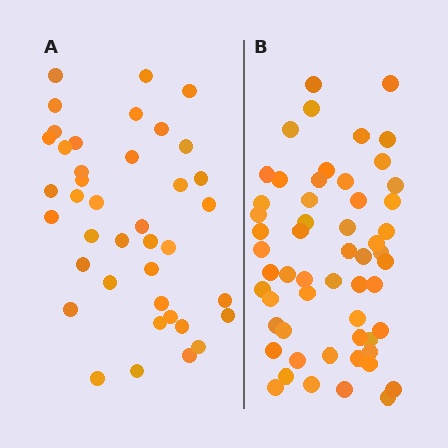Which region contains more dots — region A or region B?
Region B (the right region) has more dots.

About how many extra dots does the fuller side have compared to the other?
Region B has approximately 15 more dots than region A.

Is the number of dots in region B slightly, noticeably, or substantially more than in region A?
Region B has noticeably more, but not dramatically so. The ratio is roughly 1.4 to 1.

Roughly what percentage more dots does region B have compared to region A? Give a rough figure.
About 40% more.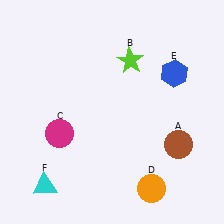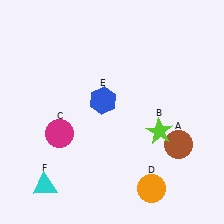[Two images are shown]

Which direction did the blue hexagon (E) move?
The blue hexagon (E) moved left.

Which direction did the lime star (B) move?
The lime star (B) moved down.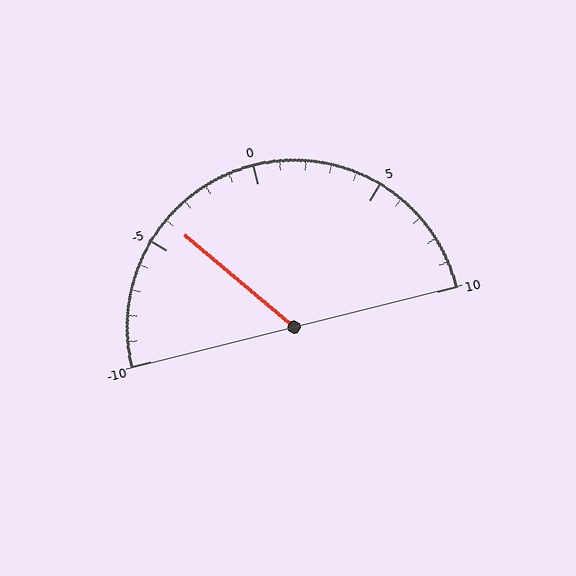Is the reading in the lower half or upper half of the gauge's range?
The reading is in the lower half of the range (-10 to 10).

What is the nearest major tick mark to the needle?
The nearest major tick mark is -5.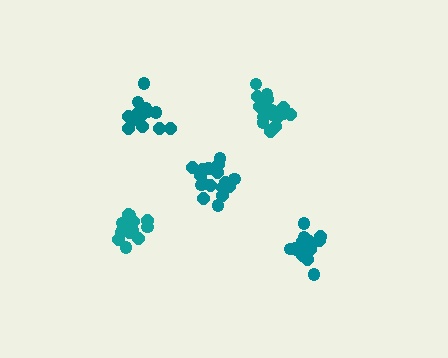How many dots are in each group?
Group 1: 14 dots, Group 2: 19 dots, Group 3: 17 dots, Group 4: 16 dots, Group 5: 18 dots (84 total).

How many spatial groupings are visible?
There are 5 spatial groupings.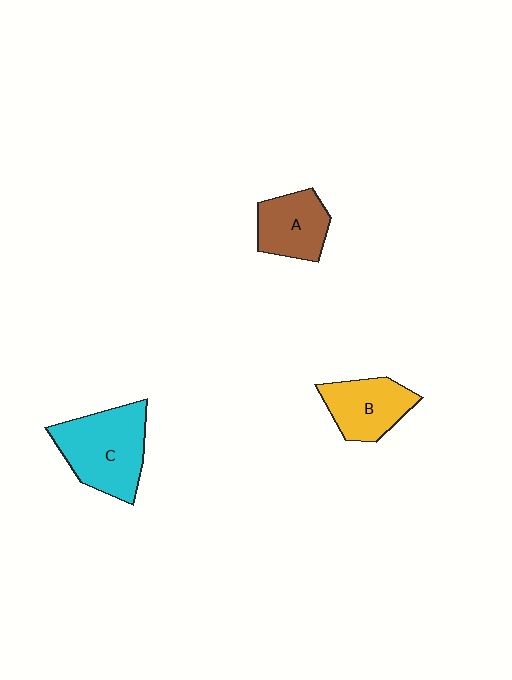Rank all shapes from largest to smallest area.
From largest to smallest: C (cyan), B (yellow), A (brown).